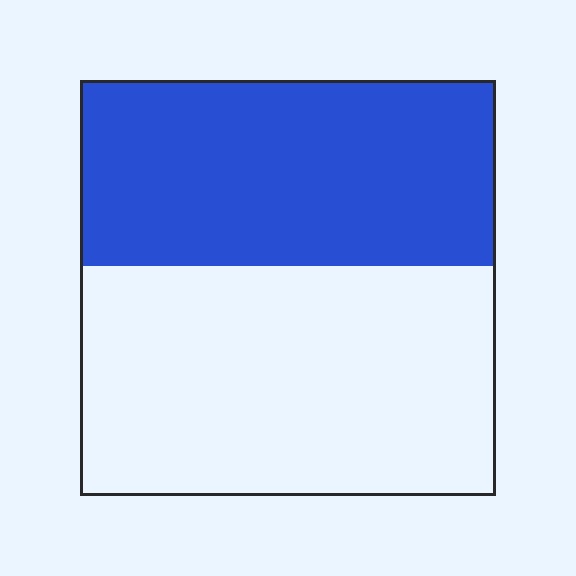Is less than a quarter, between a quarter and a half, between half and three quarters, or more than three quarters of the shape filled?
Between a quarter and a half.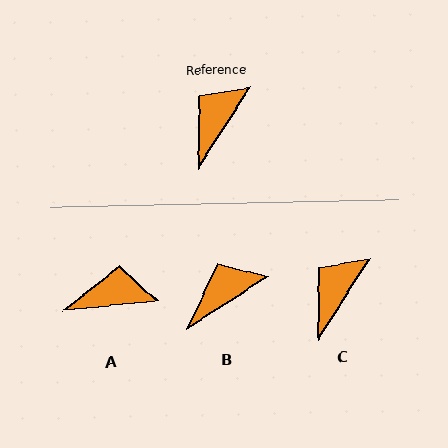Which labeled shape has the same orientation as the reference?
C.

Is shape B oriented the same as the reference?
No, it is off by about 25 degrees.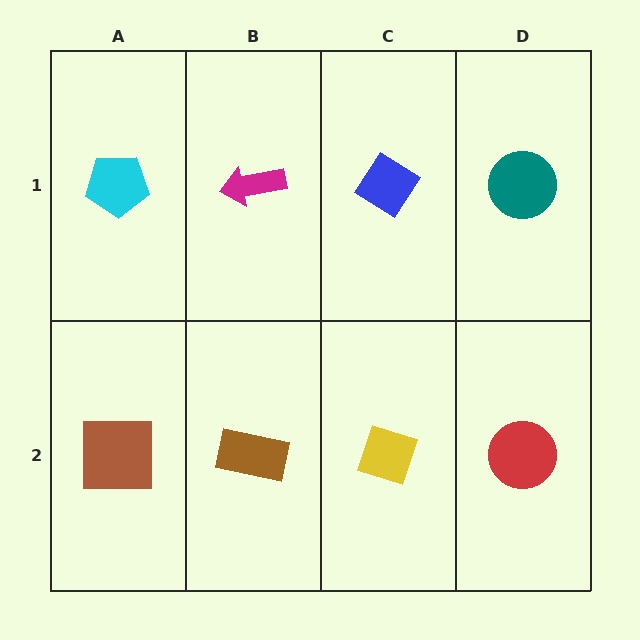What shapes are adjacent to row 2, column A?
A cyan pentagon (row 1, column A), a brown rectangle (row 2, column B).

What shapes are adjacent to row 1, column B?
A brown rectangle (row 2, column B), a cyan pentagon (row 1, column A), a blue diamond (row 1, column C).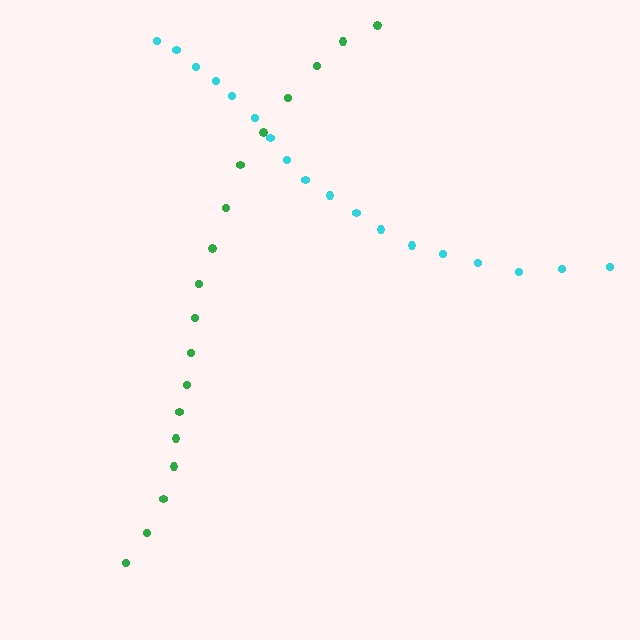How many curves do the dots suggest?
There are 2 distinct paths.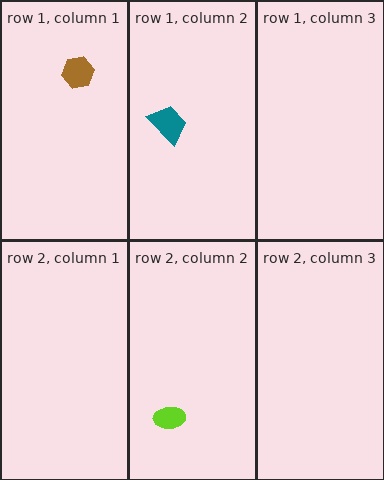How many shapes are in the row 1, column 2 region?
1.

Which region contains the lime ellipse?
The row 2, column 2 region.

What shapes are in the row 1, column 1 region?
The brown hexagon.